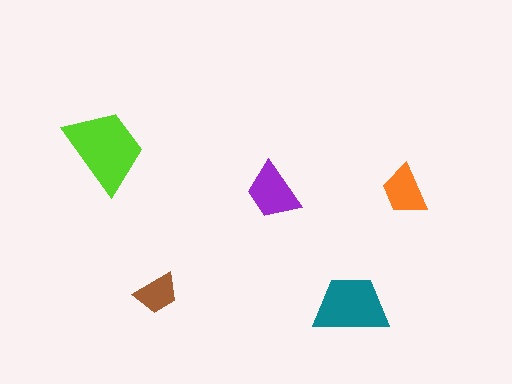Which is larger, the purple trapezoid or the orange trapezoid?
The purple one.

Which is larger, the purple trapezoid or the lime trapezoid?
The lime one.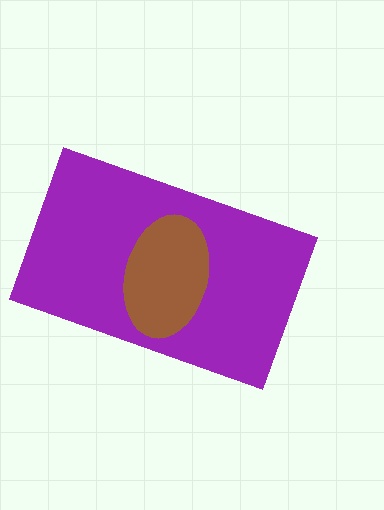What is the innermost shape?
The brown ellipse.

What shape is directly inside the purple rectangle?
The brown ellipse.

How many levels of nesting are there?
2.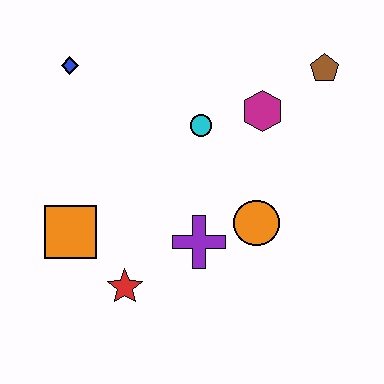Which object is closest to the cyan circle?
The magenta hexagon is closest to the cyan circle.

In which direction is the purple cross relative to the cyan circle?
The purple cross is below the cyan circle.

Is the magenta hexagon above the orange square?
Yes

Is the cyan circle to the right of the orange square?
Yes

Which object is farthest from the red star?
The brown pentagon is farthest from the red star.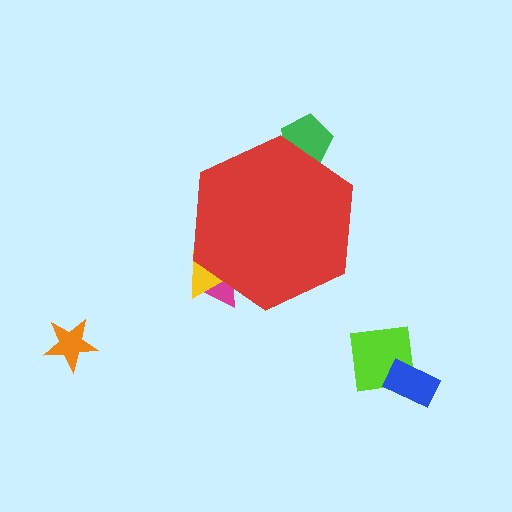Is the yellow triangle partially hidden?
Yes, the yellow triangle is partially hidden behind the red hexagon.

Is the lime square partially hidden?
No, the lime square is fully visible.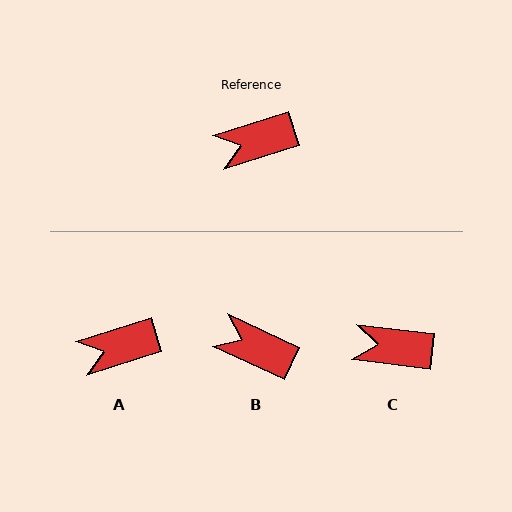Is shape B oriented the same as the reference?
No, it is off by about 43 degrees.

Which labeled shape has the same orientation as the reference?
A.